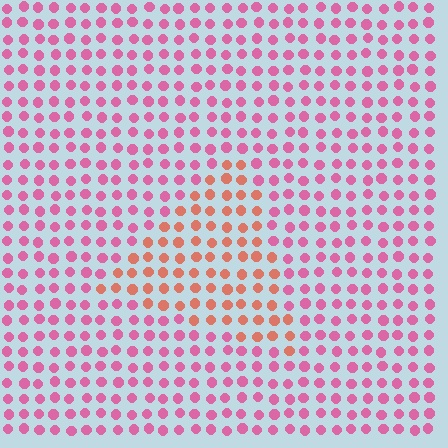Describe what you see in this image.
The image is filled with small pink elements in a uniform arrangement. A triangle-shaped region is visible where the elements are tinted to a slightly different hue, forming a subtle color boundary.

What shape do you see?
I see a triangle.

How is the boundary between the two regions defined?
The boundary is defined purely by a slight shift in hue (about 41 degrees). Spacing, size, and orientation are identical on both sides.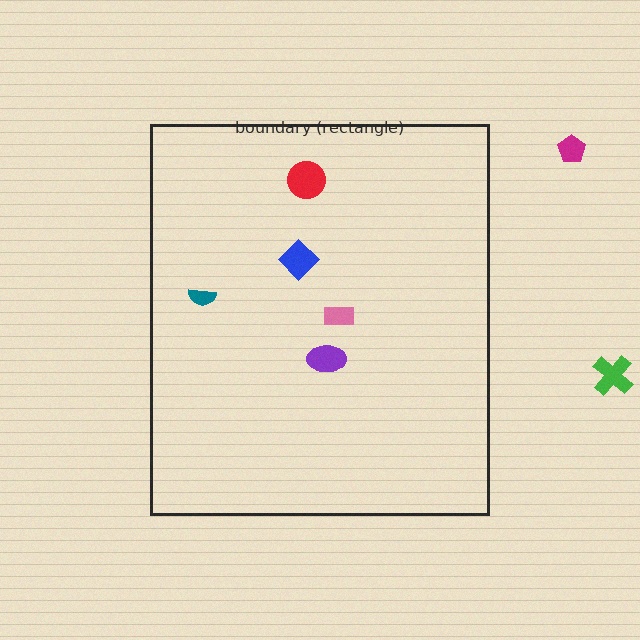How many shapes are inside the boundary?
5 inside, 2 outside.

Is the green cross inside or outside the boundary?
Outside.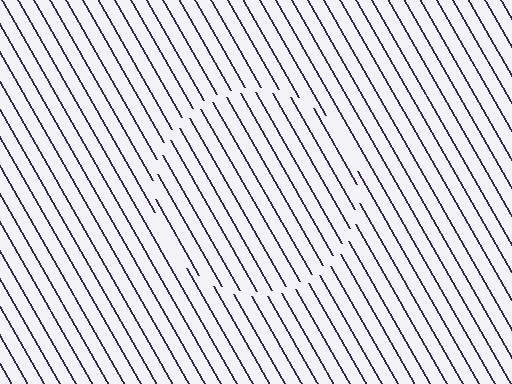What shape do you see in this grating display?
An illusory circle. The interior of the shape contains the same grating, shifted by half a period — the contour is defined by the phase discontinuity where line-ends from the inner and outer gratings abut.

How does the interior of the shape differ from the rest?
The interior of the shape contains the same grating, shifted by half a period — the contour is defined by the phase discontinuity where line-ends from the inner and outer gratings abut.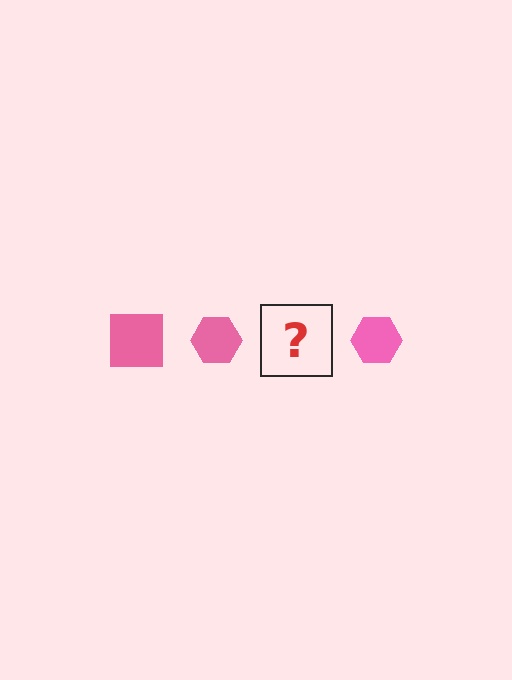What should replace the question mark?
The question mark should be replaced with a pink square.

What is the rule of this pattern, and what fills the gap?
The rule is that the pattern cycles through square, hexagon shapes in pink. The gap should be filled with a pink square.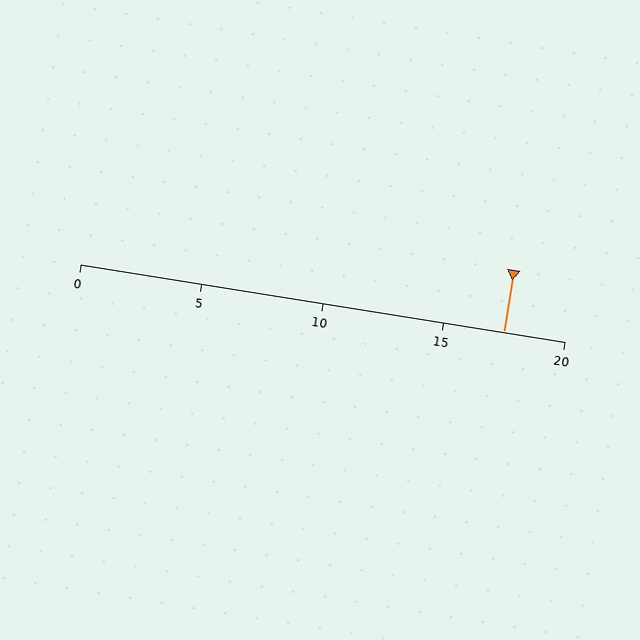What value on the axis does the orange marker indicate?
The marker indicates approximately 17.5.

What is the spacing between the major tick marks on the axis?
The major ticks are spaced 5 apart.